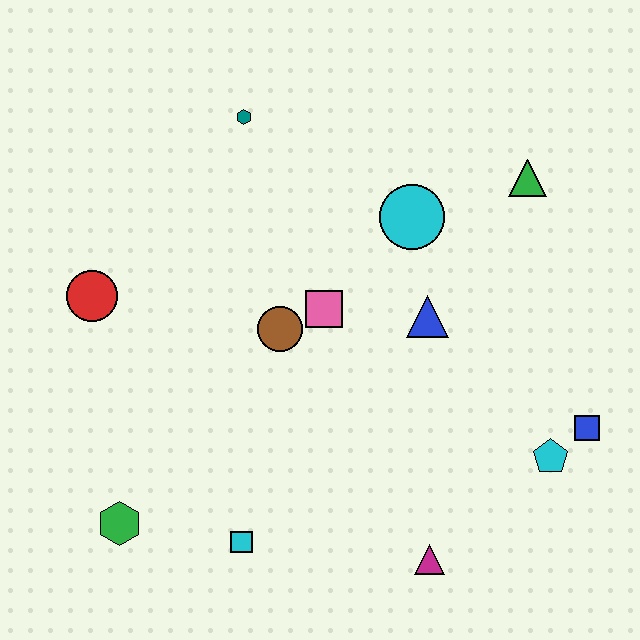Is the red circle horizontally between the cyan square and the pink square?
No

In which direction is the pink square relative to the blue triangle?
The pink square is to the left of the blue triangle.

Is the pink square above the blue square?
Yes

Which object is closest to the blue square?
The cyan pentagon is closest to the blue square.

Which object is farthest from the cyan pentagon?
The red circle is farthest from the cyan pentagon.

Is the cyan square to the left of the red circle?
No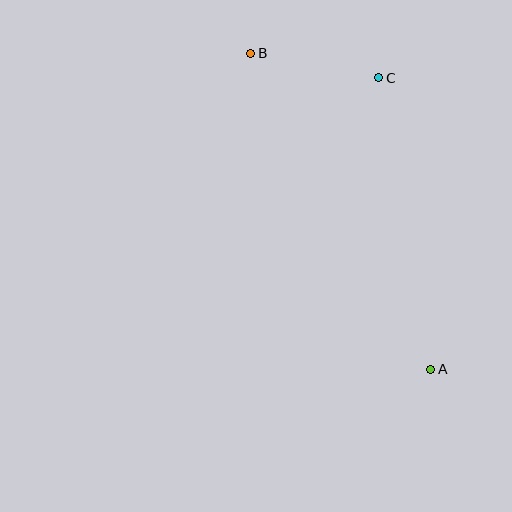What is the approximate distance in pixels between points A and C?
The distance between A and C is approximately 296 pixels.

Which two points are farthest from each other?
Points A and B are farthest from each other.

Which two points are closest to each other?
Points B and C are closest to each other.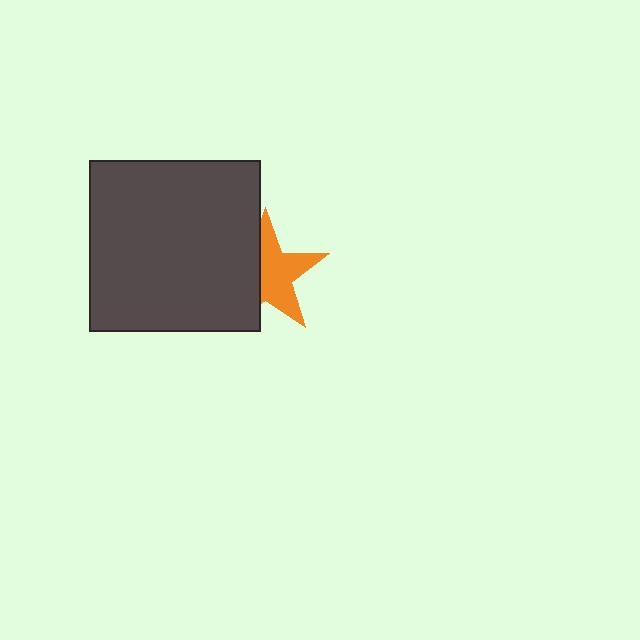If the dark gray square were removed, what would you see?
You would see the complete orange star.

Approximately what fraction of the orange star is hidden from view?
Roughly 42% of the orange star is hidden behind the dark gray square.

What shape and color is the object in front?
The object in front is a dark gray square.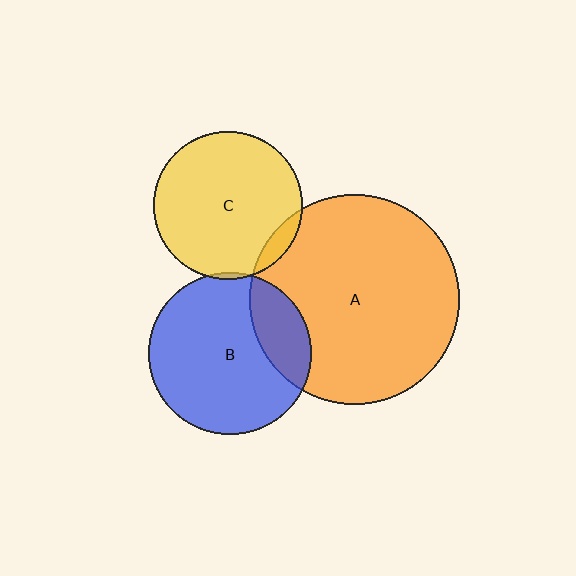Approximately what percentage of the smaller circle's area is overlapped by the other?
Approximately 5%.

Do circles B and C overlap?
Yes.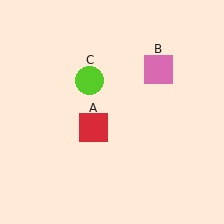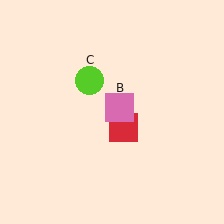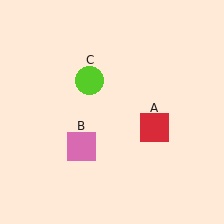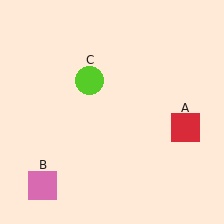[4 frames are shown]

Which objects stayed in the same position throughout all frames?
Lime circle (object C) remained stationary.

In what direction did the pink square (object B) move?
The pink square (object B) moved down and to the left.